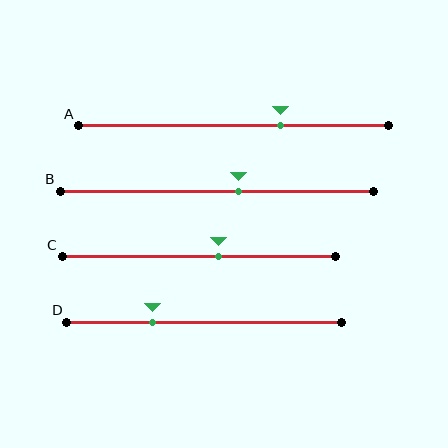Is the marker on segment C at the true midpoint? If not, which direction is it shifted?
No, the marker on segment C is shifted to the right by about 7% of the segment length.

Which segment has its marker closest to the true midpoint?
Segment B has its marker closest to the true midpoint.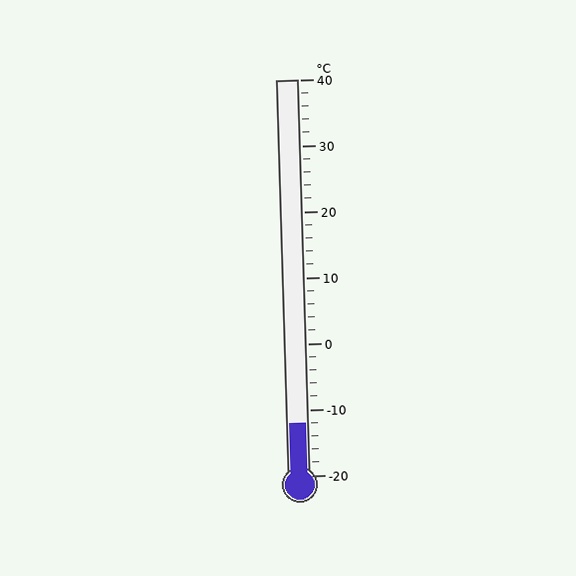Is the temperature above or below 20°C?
The temperature is below 20°C.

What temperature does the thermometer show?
The thermometer shows approximately -12°C.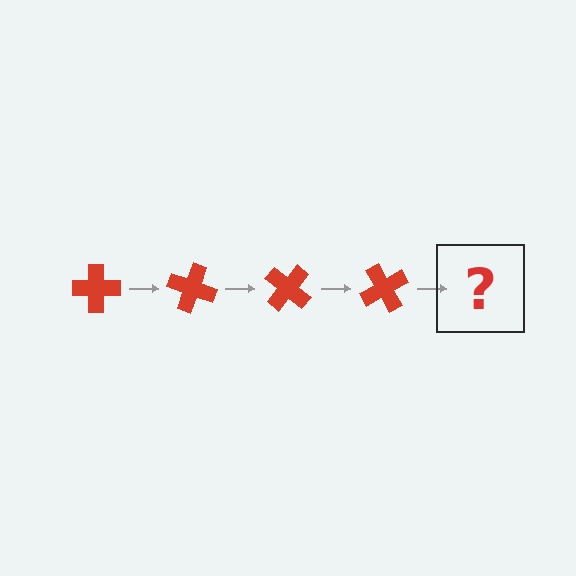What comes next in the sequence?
The next element should be a red cross rotated 80 degrees.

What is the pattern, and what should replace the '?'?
The pattern is that the cross rotates 20 degrees each step. The '?' should be a red cross rotated 80 degrees.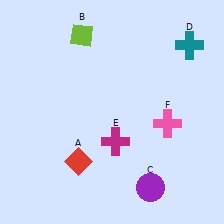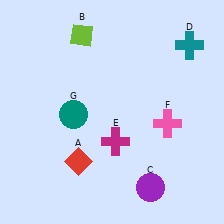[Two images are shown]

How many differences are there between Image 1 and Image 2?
There is 1 difference between the two images.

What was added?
A teal circle (G) was added in Image 2.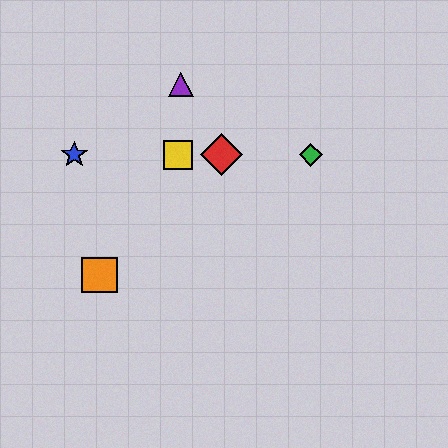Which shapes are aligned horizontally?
The red diamond, the blue star, the green diamond, the yellow square are aligned horizontally.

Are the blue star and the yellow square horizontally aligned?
Yes, both are at y≈155.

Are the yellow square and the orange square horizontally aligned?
No, the yellow square is at y≈155 and the orange square is at y≈275.